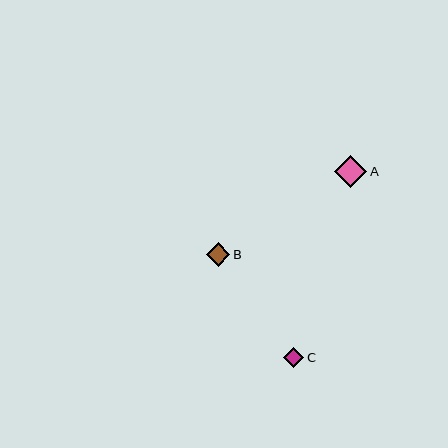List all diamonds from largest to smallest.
From largest to smallest: A, B, C.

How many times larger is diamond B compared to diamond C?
Diamond B is approximately 1.1 times the size of diamond C.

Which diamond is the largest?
Diamond A is the largest with a size of approximately 32 pixels.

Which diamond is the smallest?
Diamond C is the smallest with a size of approximately 21 pixels.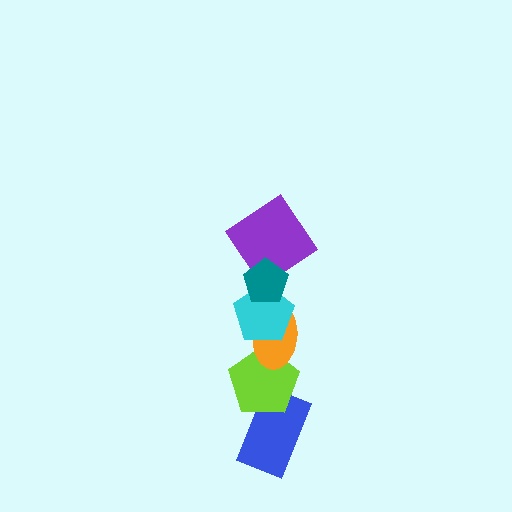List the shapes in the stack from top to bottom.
From top to bottom: the teal pentagon, the purple diamond, the cyan pentagon, the orange ellipse, the lime pentagon, the blue rectangle.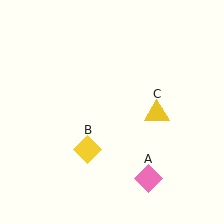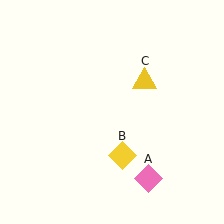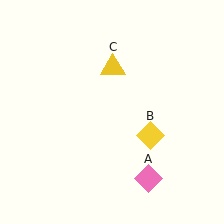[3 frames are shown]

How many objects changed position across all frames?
2 objects changed position: yellow diamond (object B), yellow triangle (object C).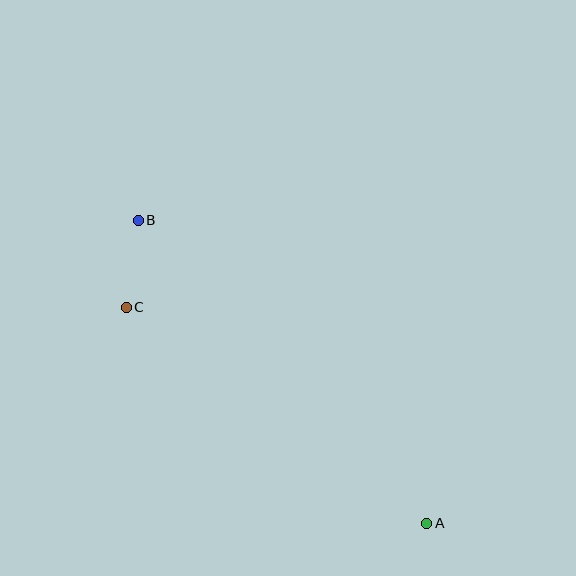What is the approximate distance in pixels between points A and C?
The distance between A and C is approximately 370 pixels.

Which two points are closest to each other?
Points B and C are closest to each other.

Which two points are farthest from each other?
Points A and B are farthest from each other.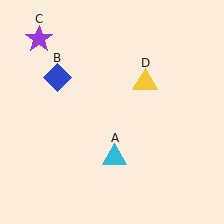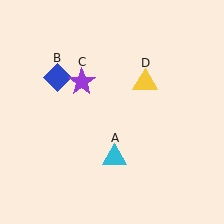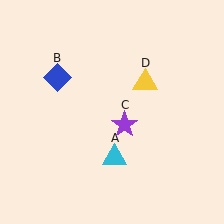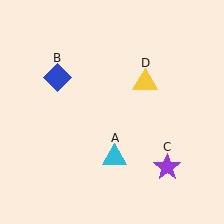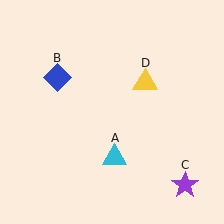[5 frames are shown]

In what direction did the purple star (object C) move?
The purple star (object C) moved down and to the right.